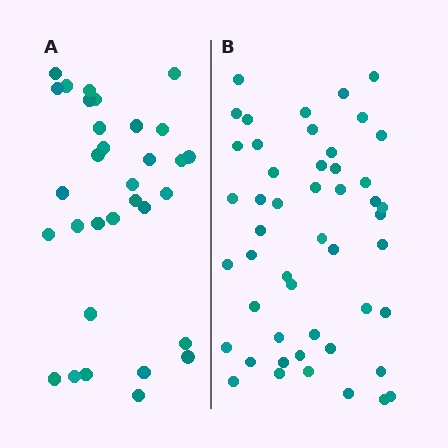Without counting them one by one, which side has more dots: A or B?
Region B (the right region) has more dots.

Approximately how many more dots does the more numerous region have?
Region B has approximately 15 more dots than region A.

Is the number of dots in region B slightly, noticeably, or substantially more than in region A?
Region B has substantially more. The ratio is roughly 1.5 to 1.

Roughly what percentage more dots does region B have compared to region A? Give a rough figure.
About 55% more.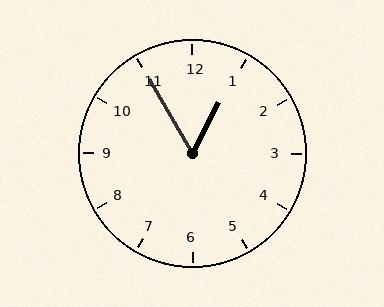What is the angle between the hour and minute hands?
Approximately 58 degrees.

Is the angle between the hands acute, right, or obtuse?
It is acute.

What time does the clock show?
12:55.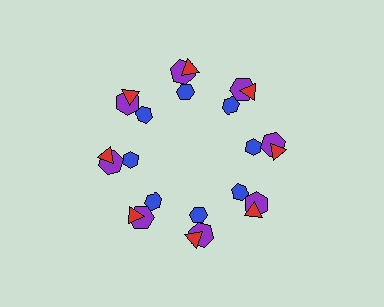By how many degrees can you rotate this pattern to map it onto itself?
The pattern maps onto itself every 45 degrees of rotation.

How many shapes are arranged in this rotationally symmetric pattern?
There are 24 shapes, arranged in 8 groups of 3.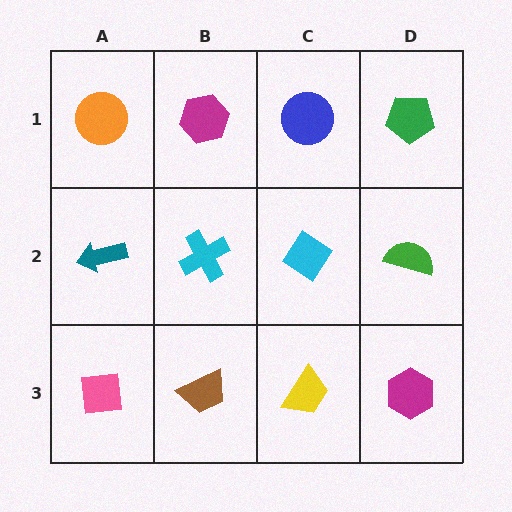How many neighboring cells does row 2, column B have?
4.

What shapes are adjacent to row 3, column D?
A green semicircle (row 2, column D), a yellow trapezoid (row 3, column C).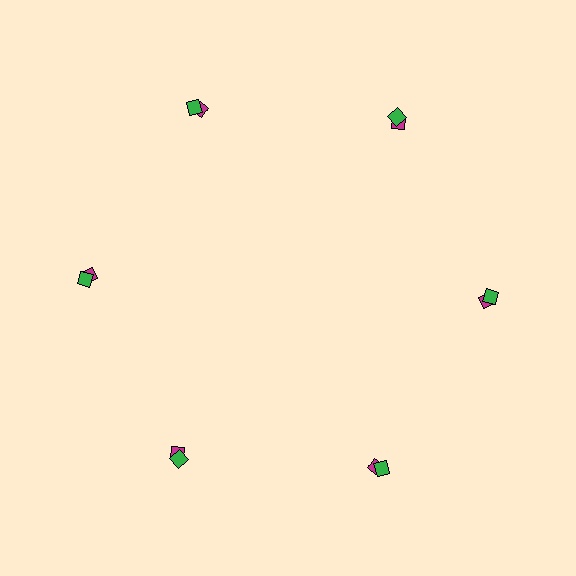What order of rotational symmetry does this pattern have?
This pattern has 6-fold rotational symmetry.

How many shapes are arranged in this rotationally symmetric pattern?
There are 12 shapes, arranged in 6 groups of 2.